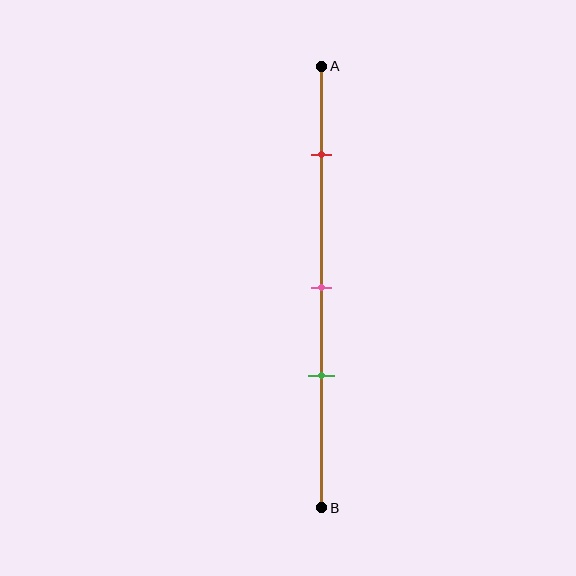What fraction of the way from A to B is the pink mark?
The pink mark is approximately 50% (0.5) of the way from A to B.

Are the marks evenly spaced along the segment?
No, the marks are not evenly spaced.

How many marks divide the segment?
There are 3 marks dividing the segment.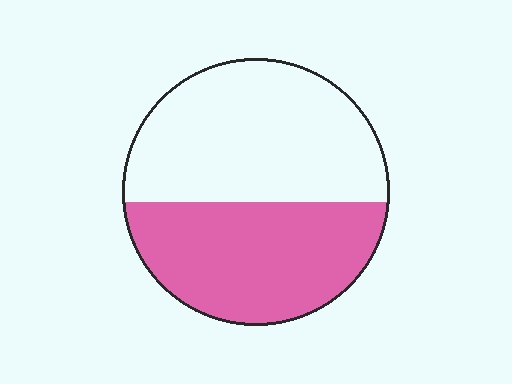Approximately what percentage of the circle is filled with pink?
Approximately 45%.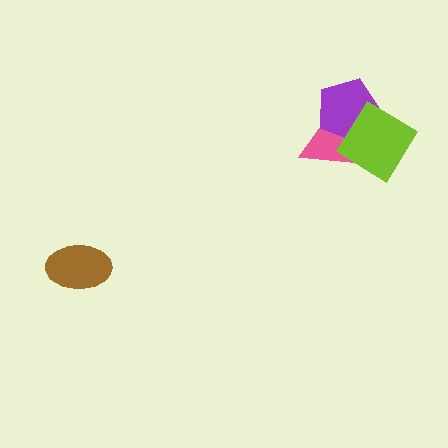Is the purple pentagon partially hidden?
Yes, it is partially covered by another shape.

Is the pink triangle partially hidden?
Yes, it is partially covered by another shape.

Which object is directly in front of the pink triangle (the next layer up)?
The purple pentagon is directly in front of the pink triangle.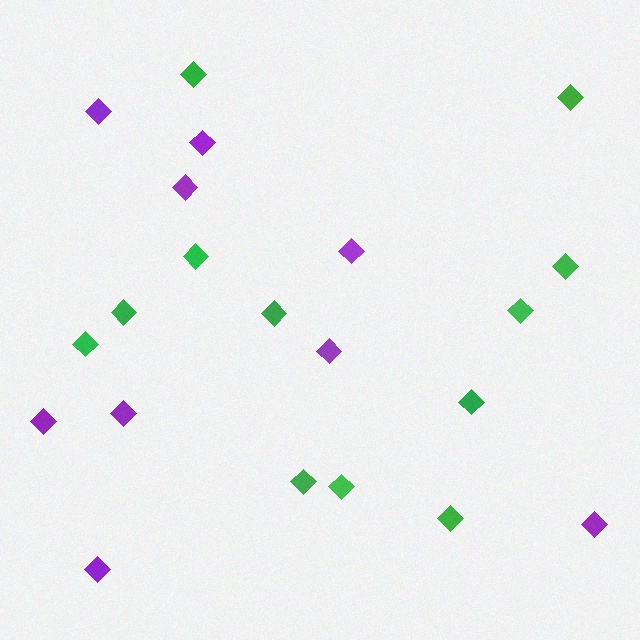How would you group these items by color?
There are 2 groups: one group of green diamonds (12) and one group of purple diamonds (9).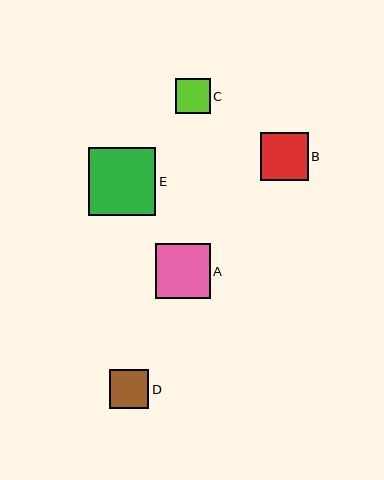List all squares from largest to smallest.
From largest to smallest: E, A, B, D, C.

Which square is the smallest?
Square C is the smallest with a size of approximately 35 pixels.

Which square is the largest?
Square E is the largest with a size of approximately 67 pixels.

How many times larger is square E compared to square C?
Square E is approximately 1.9 times the size of square C.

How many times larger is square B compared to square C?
Square B is approximately 1.4 times the size of square C.